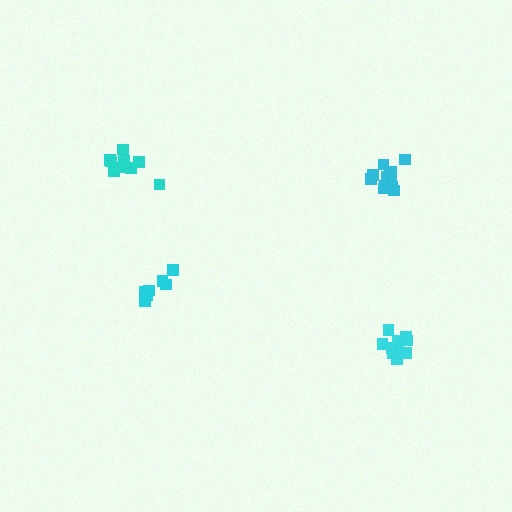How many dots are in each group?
Group 1: 9 dots, Group 2: 7 dots, Group 3: 12 dots, Group 4: 10 dots (38 total).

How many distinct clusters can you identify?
There are 4 distinct clusters.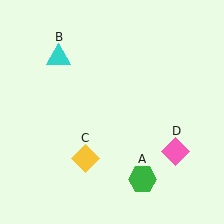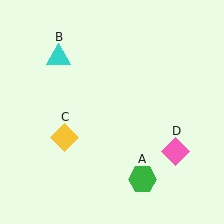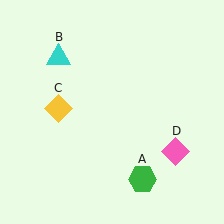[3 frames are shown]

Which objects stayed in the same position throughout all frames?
Green hexagon (object A) and cyan triangle (object B) and pink diamond (object D) remained stationary.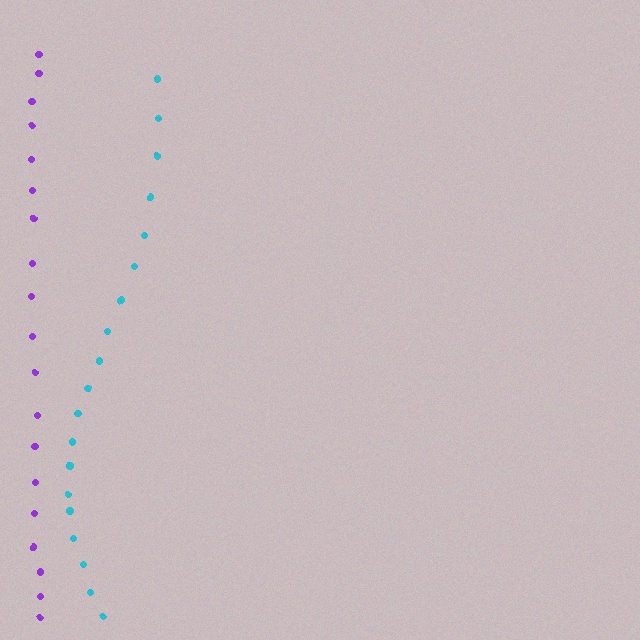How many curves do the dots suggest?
There are 2 distinct paths.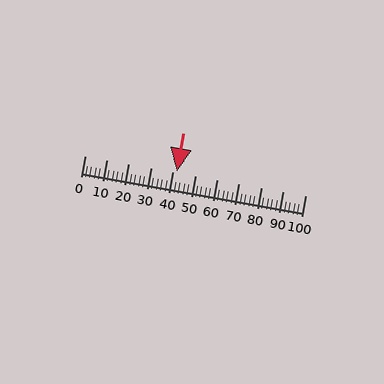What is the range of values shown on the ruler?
The ruler shows values from 0 to 100.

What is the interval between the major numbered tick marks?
The major tick marks are spaced 10 units apart.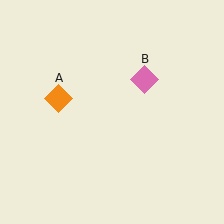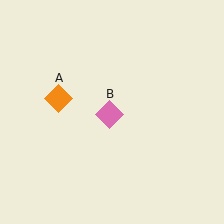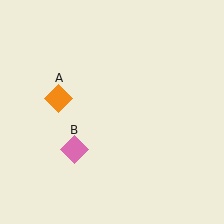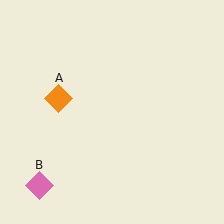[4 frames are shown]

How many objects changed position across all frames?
1 object changed position: pink diamond (object B).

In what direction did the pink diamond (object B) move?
The pink diamond (object B) moved down and to the left.